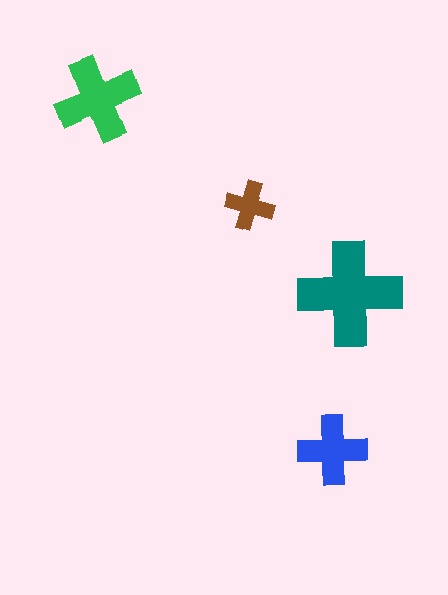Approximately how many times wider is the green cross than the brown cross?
About 1.5 times wider.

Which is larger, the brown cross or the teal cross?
The teal one.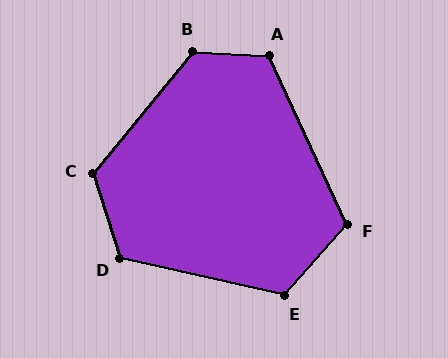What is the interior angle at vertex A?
Approximately 118 degrees (obtuse).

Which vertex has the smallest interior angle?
F, at approximately 114 degrees.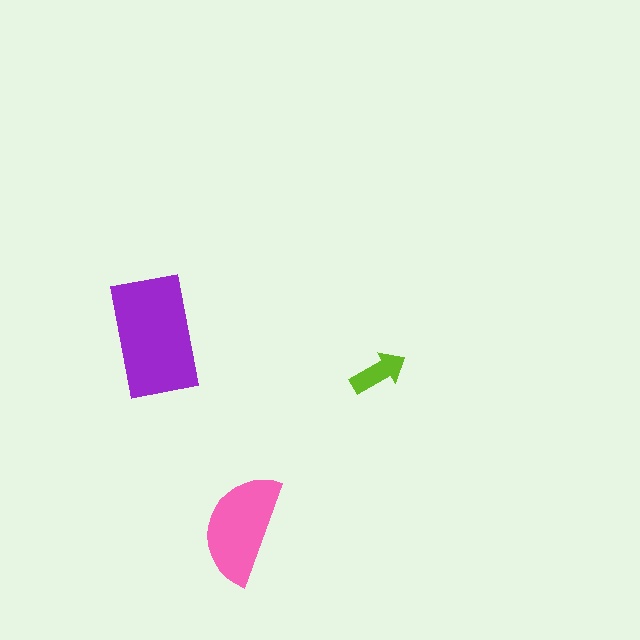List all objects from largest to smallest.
The purple rectangle, the pink semicircle, the lime arrow.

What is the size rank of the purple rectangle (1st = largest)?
1st.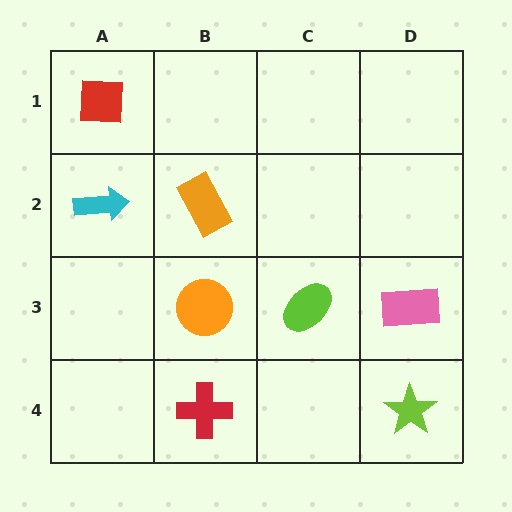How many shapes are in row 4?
2 shapes.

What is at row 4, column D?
A lime star.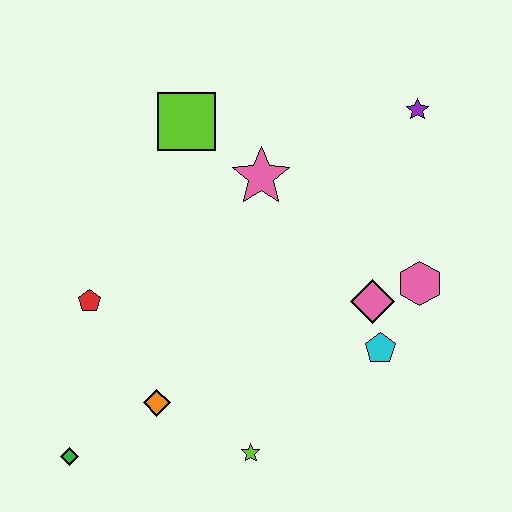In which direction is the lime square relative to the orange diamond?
The lime square is above the orange diamond.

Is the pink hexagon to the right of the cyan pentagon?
Yes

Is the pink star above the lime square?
No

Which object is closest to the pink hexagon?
The pink diamond is closest to the pink hexagon.